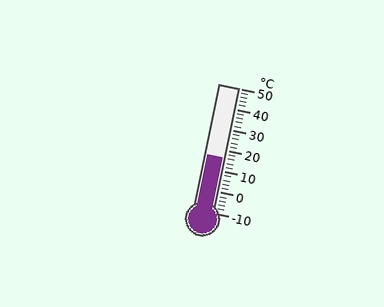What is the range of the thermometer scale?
The thermometer scale ranges from -10°C to 50°C.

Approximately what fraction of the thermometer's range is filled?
The thermometer is filled to approximately 45% of its range.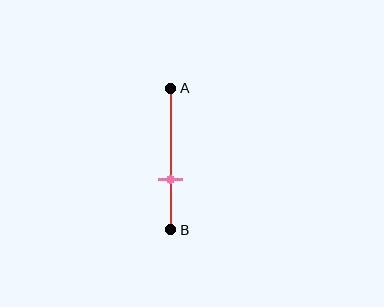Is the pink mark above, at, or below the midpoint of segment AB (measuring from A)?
The pink mark is below the midpoint of segment AB.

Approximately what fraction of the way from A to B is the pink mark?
The pink mark is approximately 65% of the way from A to B.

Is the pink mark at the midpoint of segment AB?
No, the mark is at about 65% from A, not at the 50% midpoint.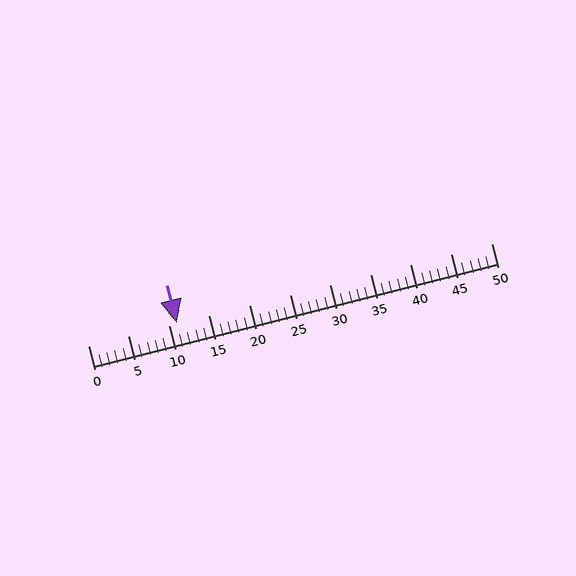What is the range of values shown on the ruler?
The ruler shows values from 0 to 50.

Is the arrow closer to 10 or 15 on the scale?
The arrow is closer to 10.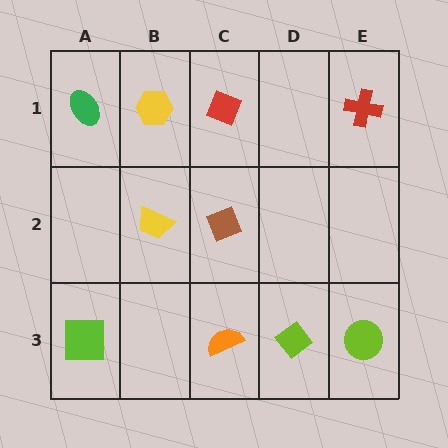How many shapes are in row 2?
2 shapes.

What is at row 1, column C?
A red diamond.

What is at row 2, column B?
A yellow trapezoid.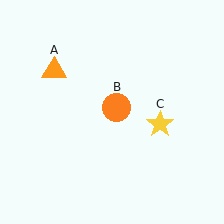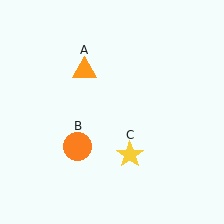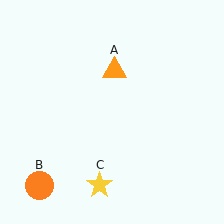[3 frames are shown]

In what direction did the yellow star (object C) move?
The yellow star (object C) moved down and to the left.